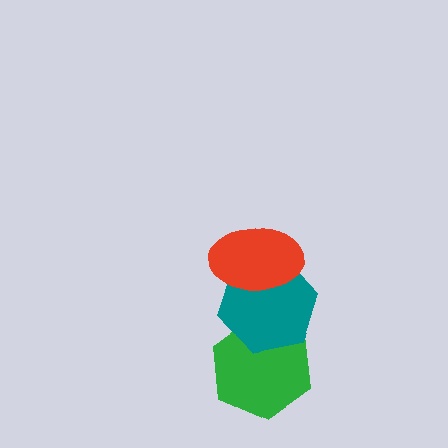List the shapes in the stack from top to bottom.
From top to bottom: the red ellipse, the teal hexagon, the green hexagon.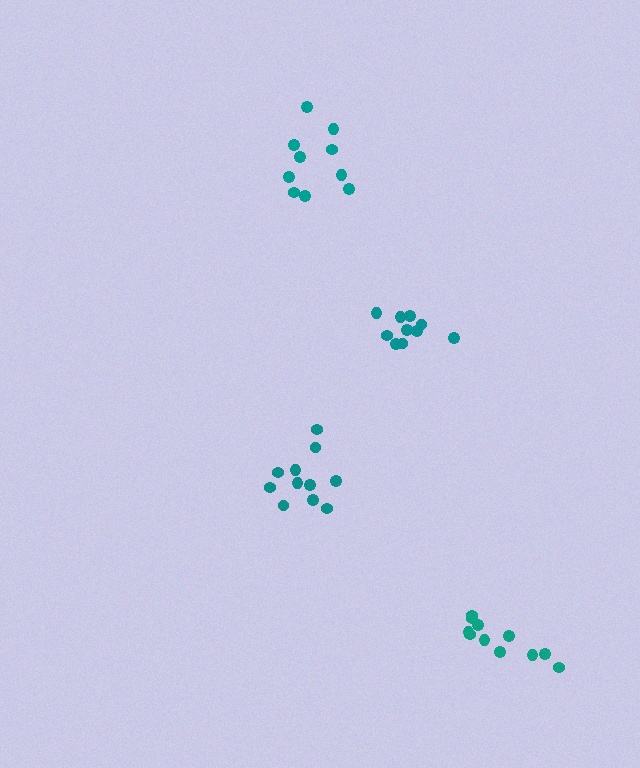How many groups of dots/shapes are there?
There are 4 groups.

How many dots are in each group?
Group 1: 10 dots, Group 2: 10 dots, Group 3: 11 dots, Group 4: 11 dots (42 total).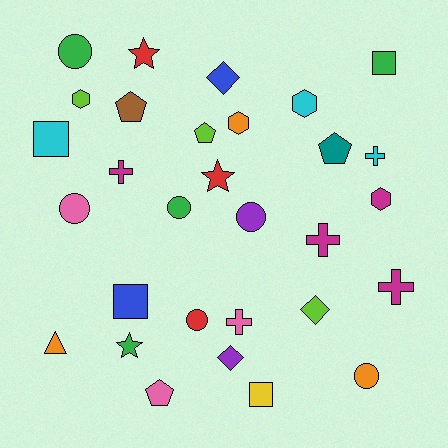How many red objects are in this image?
There are 3 red objects.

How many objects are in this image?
There are 30 objects.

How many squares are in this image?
There are 4 squares.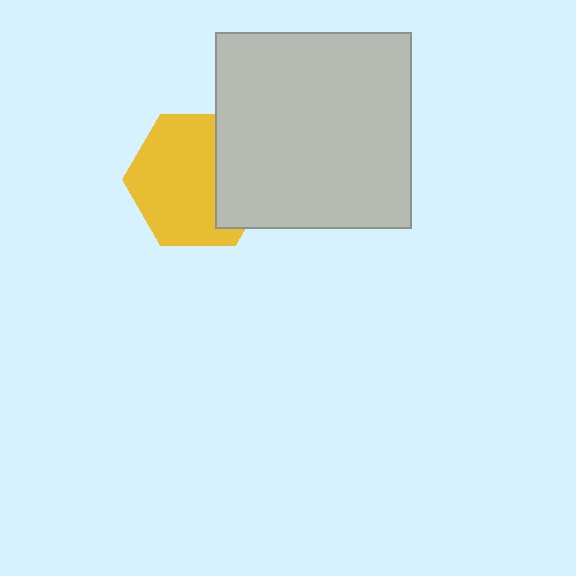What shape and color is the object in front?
The object in front is a light gray square.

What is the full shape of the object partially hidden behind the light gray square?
The partially hidden object is a yellow hexagon.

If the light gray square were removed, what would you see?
You would see the complete yellow hexagon.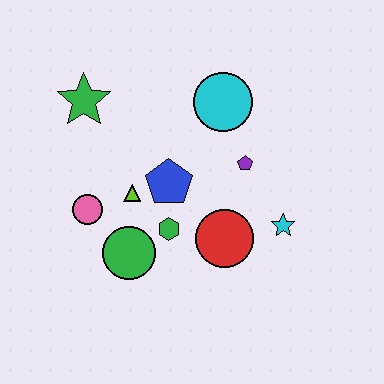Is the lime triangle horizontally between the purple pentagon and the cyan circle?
No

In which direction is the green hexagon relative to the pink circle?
The green hexagon is to the right of the pink circle.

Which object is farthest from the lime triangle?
The cyan star is farthest from the lime triangle.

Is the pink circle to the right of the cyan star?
No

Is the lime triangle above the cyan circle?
No